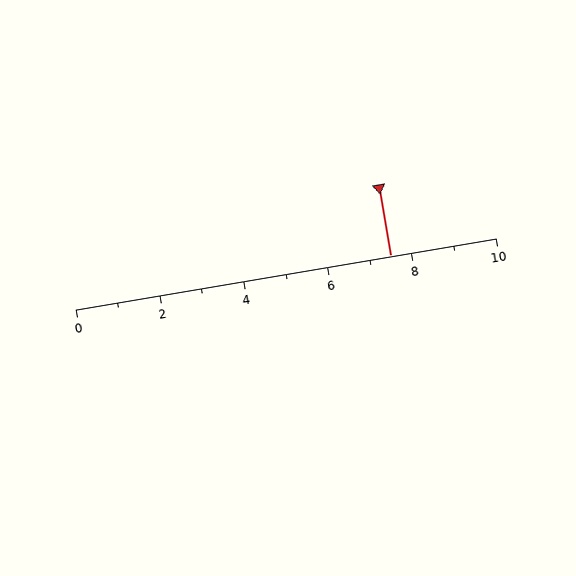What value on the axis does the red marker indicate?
The marker indicates approximately 7.5.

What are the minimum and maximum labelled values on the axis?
The axis runs from 0 to 10.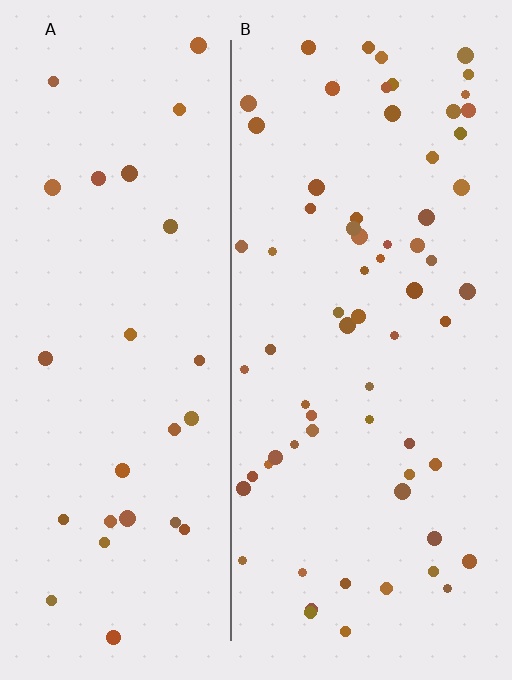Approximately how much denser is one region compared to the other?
Approximately 2.3× — region B over region A.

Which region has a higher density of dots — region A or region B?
B (the right).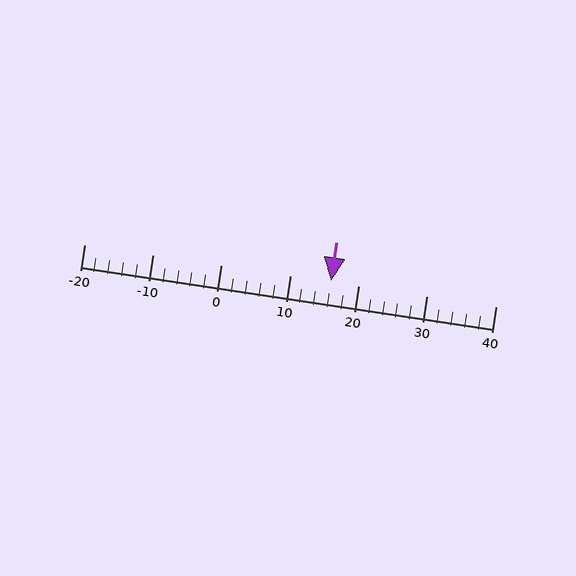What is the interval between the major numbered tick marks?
The major tick marks are spaced 10 units apart.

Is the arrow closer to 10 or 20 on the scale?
The arrow is closer to 20.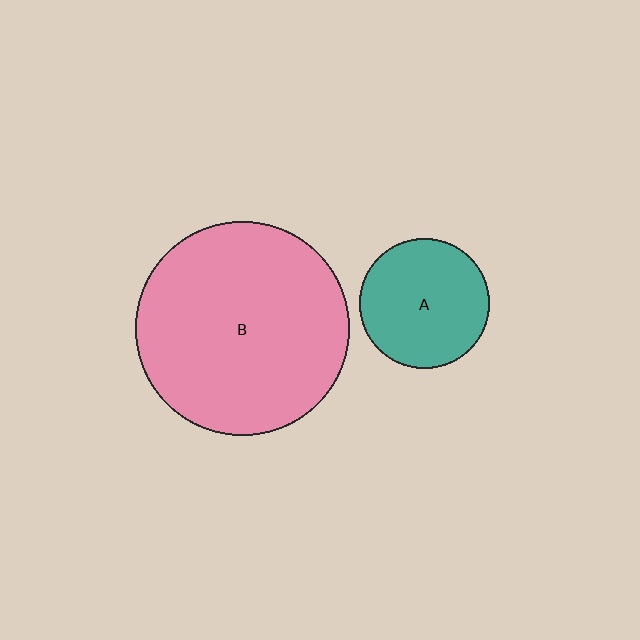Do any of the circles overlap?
No, none of the circles overlap.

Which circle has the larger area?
Circle B (pink).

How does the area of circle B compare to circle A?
Approximately 2.7 times.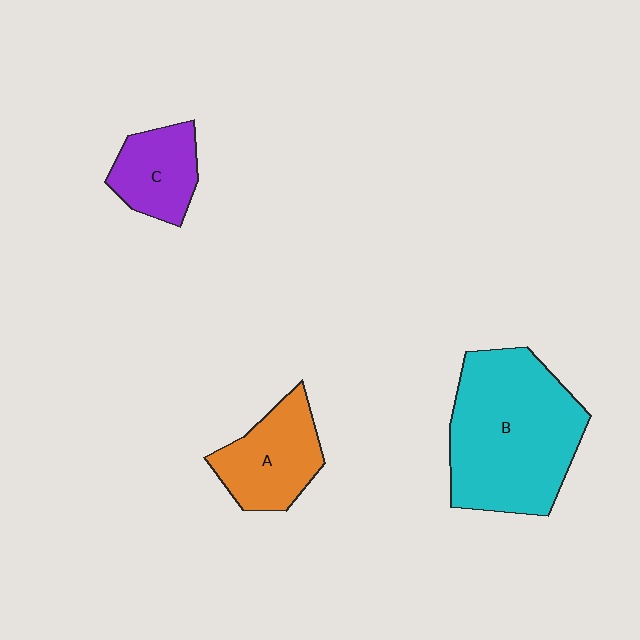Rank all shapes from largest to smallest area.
From largest to smallest: B (cyan), A (orange), C (purple).